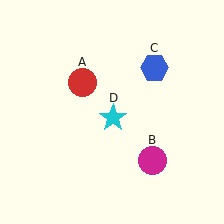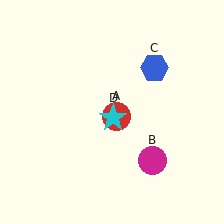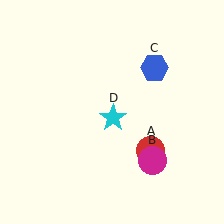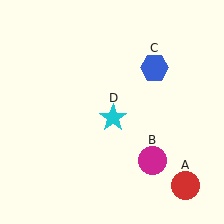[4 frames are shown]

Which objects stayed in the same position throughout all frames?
Magenta circle (object B) and blue hexagon (object C) and cyan star (object D) remained stationary.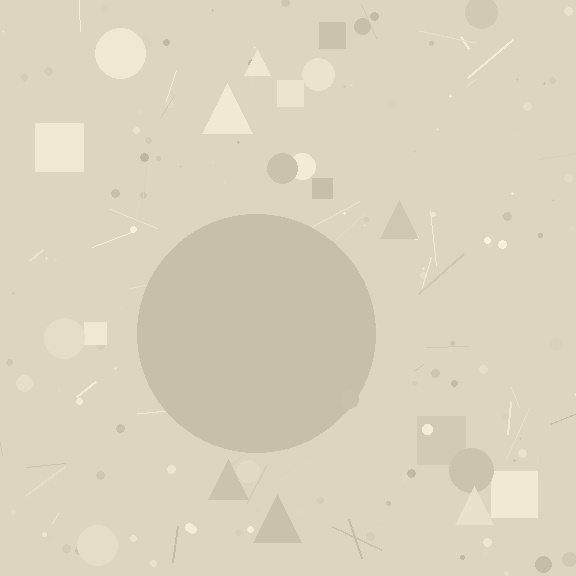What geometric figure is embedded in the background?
A circle is embedded in the background.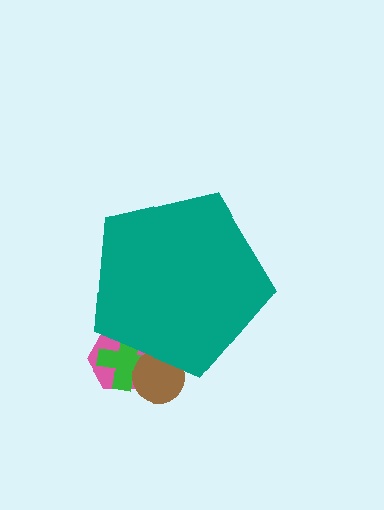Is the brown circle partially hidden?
Yes, the brown circle is partially hidden behind the teal pentagon.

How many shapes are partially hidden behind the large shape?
3 shapes are partially hidden.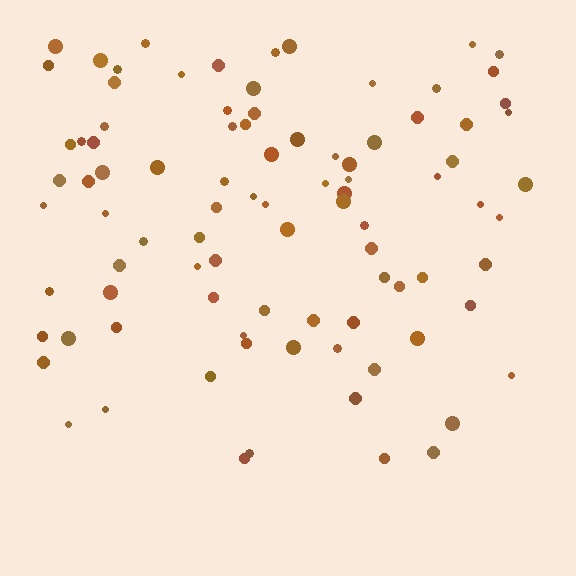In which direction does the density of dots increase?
From bottom to top, with the top side densest.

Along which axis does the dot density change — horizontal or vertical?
Vertical.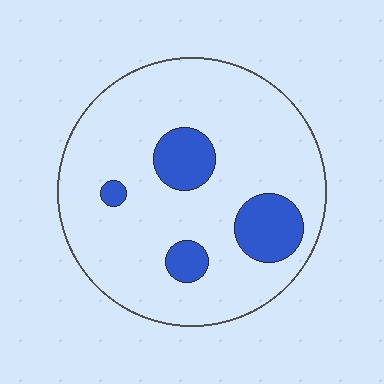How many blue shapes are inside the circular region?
4.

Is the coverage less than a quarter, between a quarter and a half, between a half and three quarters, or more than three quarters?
Less than a quarter.